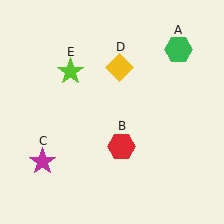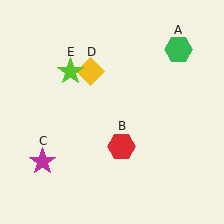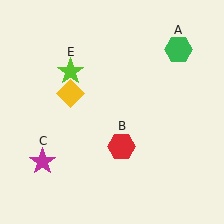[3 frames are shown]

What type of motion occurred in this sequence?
The yellow diamond (object D) rotated counterclockwise around the center of the scene.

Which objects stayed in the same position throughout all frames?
Green hexagon (object A) and red hexagon (object B) and magenta star (object C) and lime star (object E) remained stationary.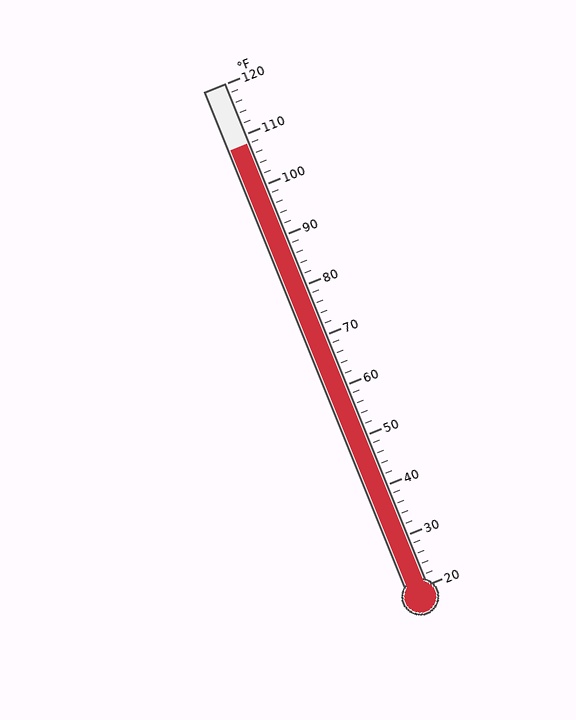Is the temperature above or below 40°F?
The temperature is above 40°F.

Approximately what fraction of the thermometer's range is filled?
The thermometer is filled to approximately 90% of its range.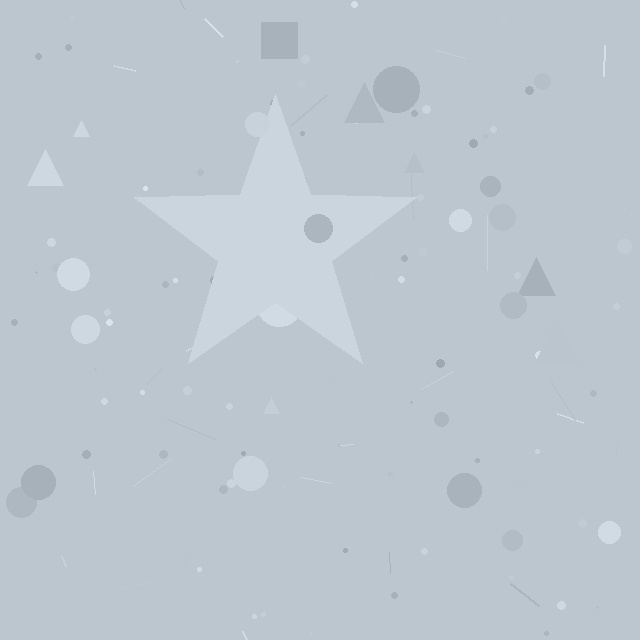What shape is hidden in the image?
A star is hidden in the image.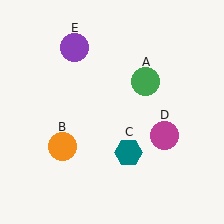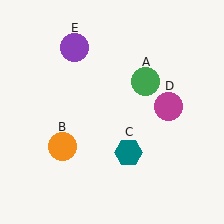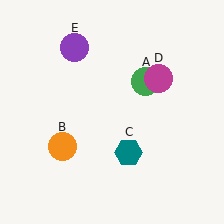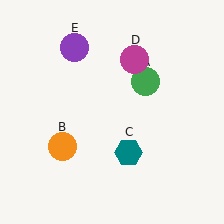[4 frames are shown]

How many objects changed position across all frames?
1 object changed position: magenta circle (object D).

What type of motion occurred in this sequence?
The magenta circle (object D) rotated counterclockwise around the center of the scene.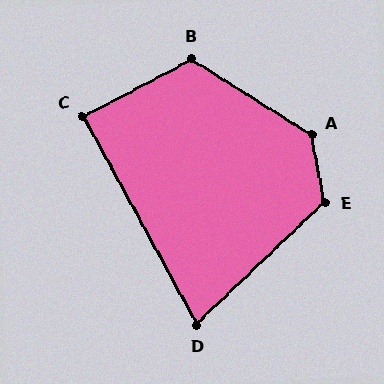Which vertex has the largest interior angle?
A, at approximately 133 degrees.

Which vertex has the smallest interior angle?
D, at approximately 75 degrees.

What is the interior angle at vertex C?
Approximately 89 degrees (approximately right).